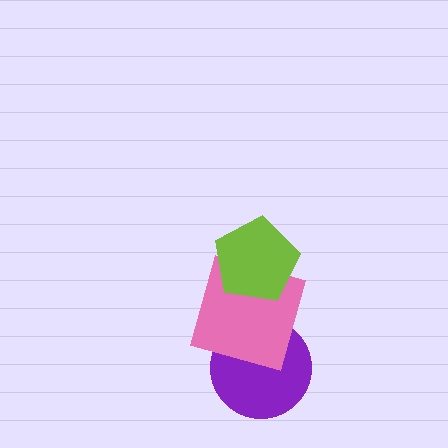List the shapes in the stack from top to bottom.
From top to bottom: the lime pentagon, the pink square, the purple circle.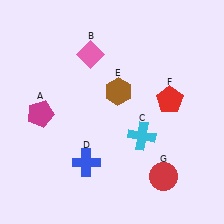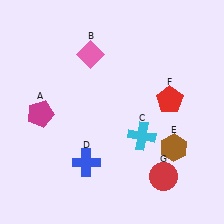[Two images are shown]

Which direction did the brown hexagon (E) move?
The brown hexagon (E) moved down.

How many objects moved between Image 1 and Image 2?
1 object moved between the two images.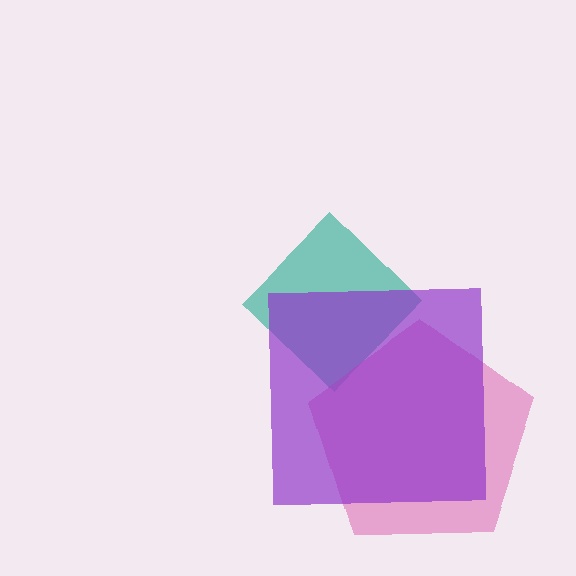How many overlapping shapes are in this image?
There are 3 overlapping shapes in the image.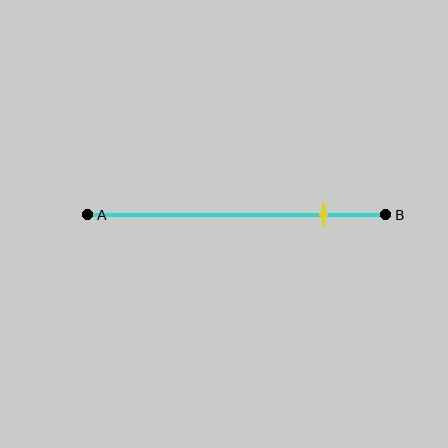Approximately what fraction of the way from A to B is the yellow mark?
The yellow mark is approximately 80% of the way from A to B.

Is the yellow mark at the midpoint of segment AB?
No, the mark is at about 80% from A, not at the 50% midpoint.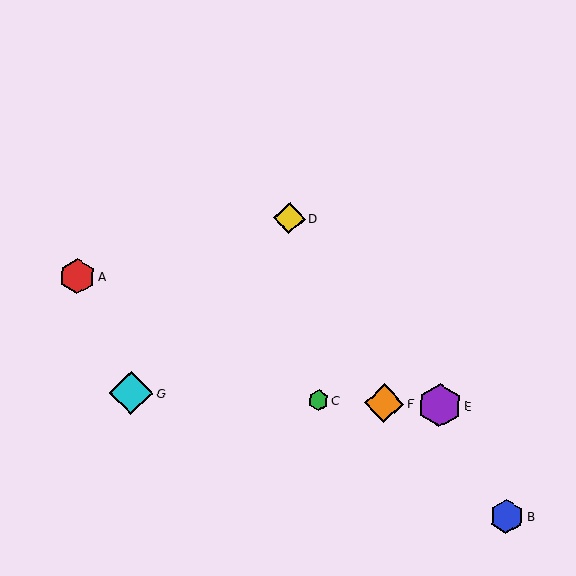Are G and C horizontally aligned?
Yes, both are at y≈393.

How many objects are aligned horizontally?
4 objects (C, E, F, G) are aligned horizontally.